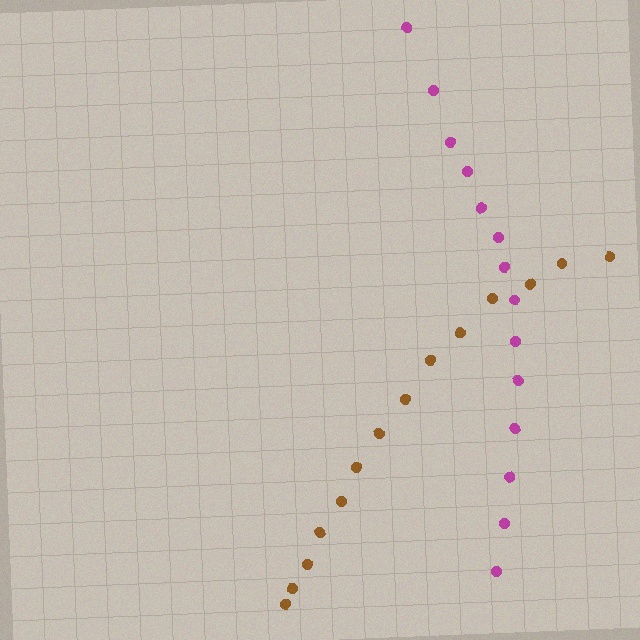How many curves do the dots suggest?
There are 2 distinct paths.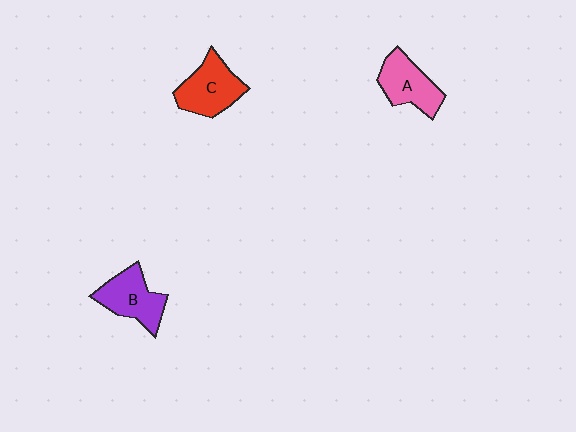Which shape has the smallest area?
Shape A (pink).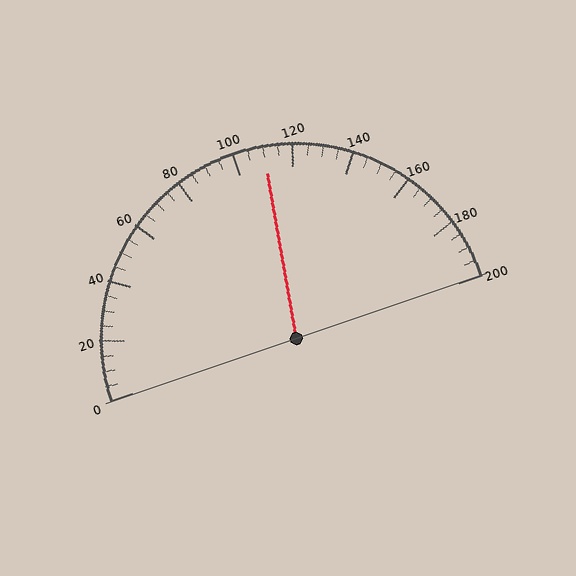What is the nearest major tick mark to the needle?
The nearest major tick mark is 120.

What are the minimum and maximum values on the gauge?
The gauge ranges from 0 to 200.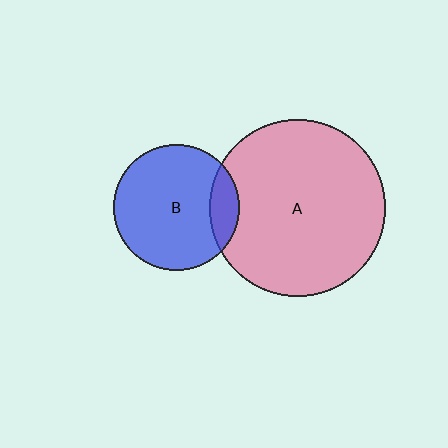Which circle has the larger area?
Circle A (pink).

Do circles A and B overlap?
Yes.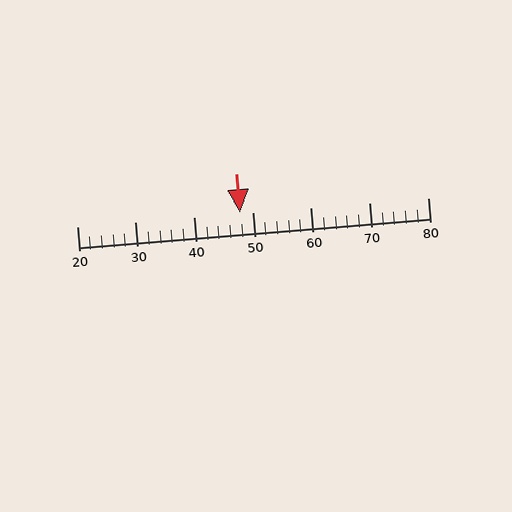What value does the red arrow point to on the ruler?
The red arrow points to approximately 48.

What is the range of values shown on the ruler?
The ruler shows values from 20 to 80.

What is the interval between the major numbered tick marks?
The major tick marks are spaced 10 units apart.